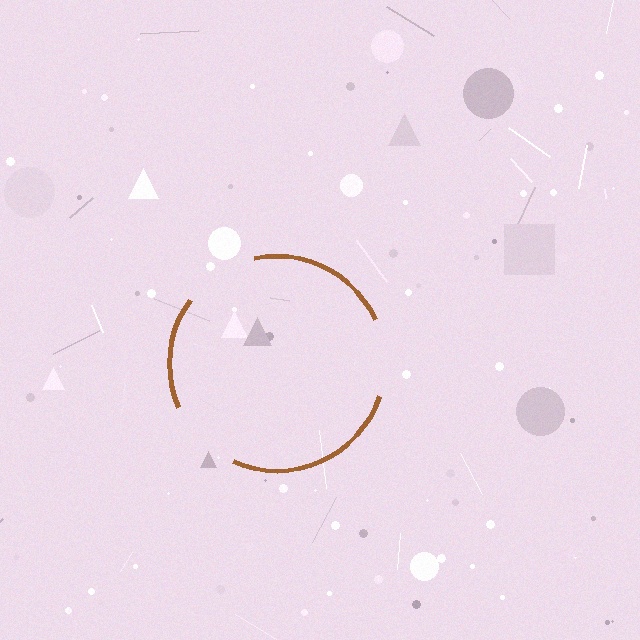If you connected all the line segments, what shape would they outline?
They would outline a circle.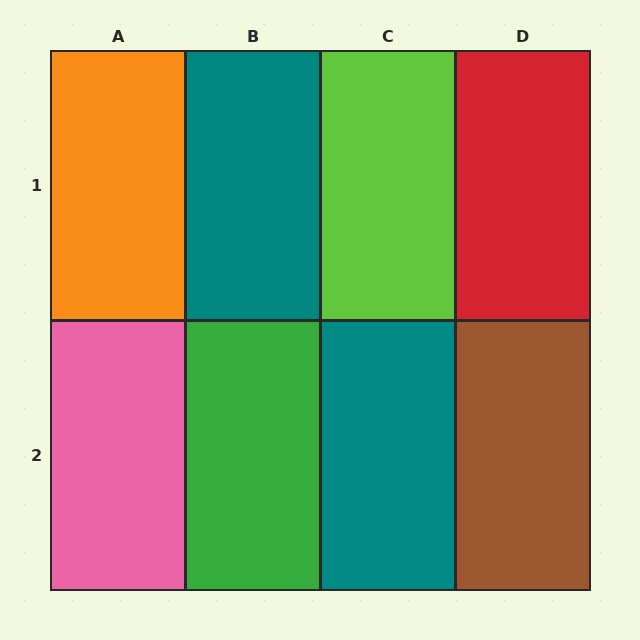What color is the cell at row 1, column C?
Lime.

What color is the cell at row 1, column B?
Teal.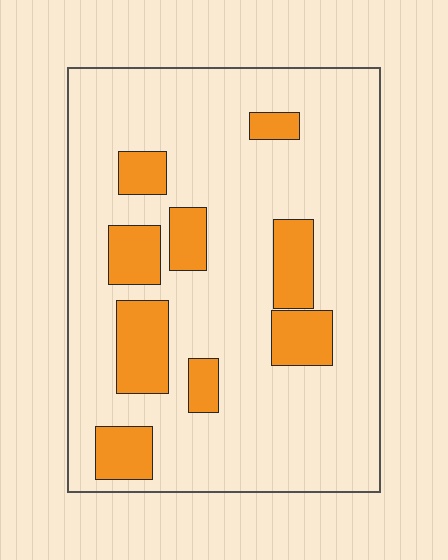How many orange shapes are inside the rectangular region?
9.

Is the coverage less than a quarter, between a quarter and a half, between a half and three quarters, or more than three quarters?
Less than a quarter.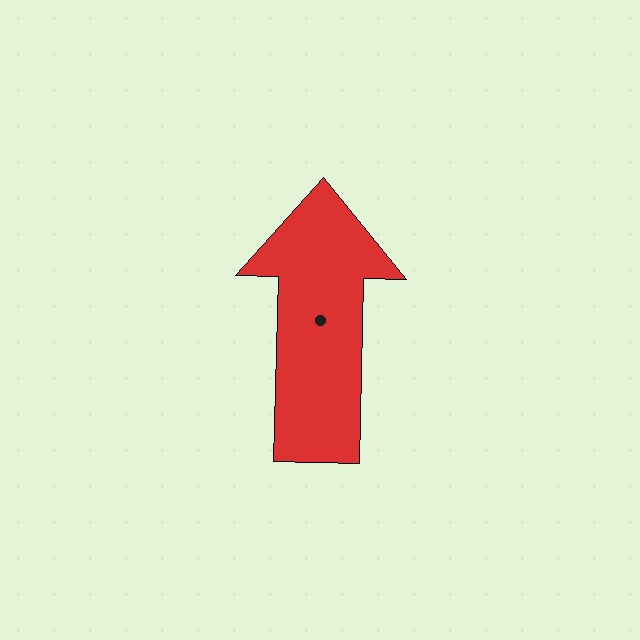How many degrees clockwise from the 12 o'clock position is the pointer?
Approximately 1 degrees.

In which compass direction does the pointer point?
North.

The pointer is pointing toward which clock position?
Roughly 12 o'clock.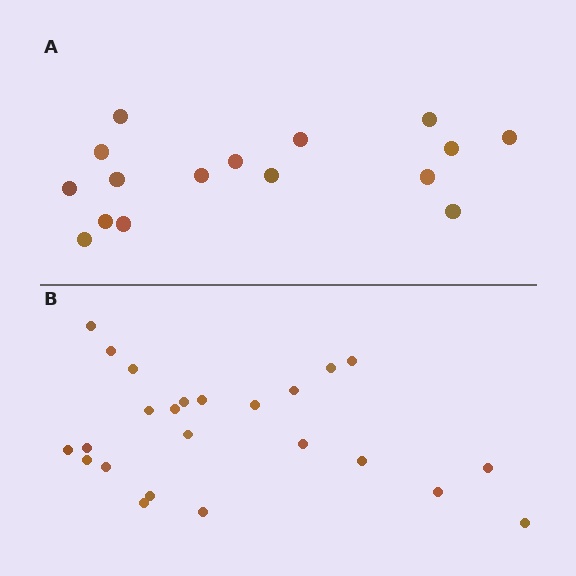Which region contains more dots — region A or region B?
Region B (the bottom region) has more dots.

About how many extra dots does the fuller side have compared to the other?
Region B has roughly 8 or so more dots than region A.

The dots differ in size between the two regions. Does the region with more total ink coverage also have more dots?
No. Region A has more total ink coverage because its dots are larger, but region B actually contains more individual dots. Total area can be misleading — the number of items is what matters here.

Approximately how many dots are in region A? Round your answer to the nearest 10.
About 20 dots. (The exact count is 16, which rounds to 20.)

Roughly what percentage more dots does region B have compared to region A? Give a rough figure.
About 50% more.